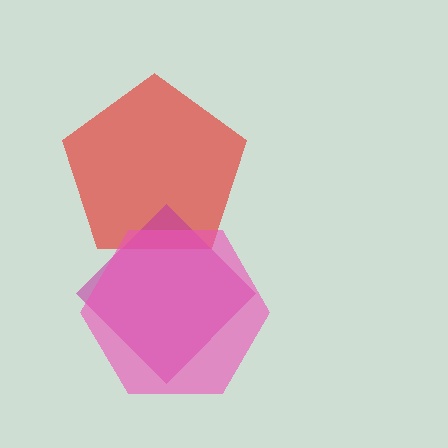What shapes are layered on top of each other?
The layered shapes are: a red pentagon, a magenta diamond, a pink hexagon.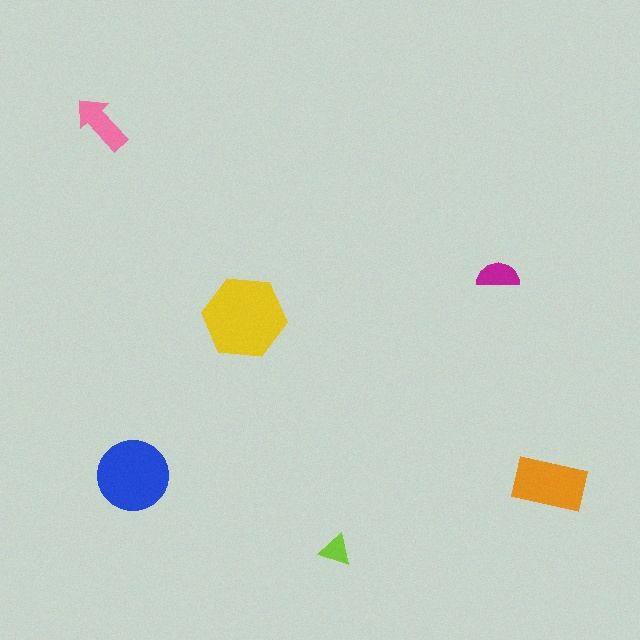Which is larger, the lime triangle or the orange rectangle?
The orange rectangle.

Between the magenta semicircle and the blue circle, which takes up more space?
The blue circle.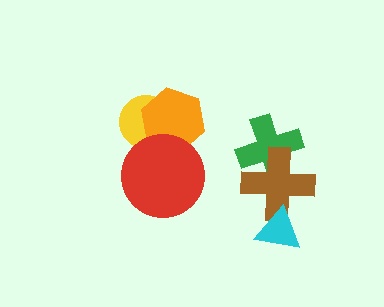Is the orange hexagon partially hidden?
Yes, it is partially covered by another shape.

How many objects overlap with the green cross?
1 object overlaps with the green cross.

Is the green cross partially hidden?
Yes, it is partially covered by another shape.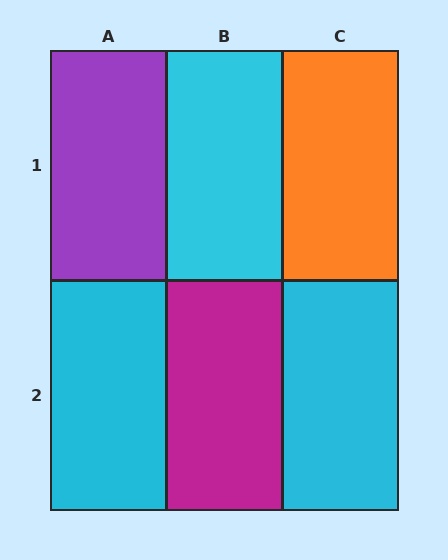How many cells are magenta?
1 cell is magenta.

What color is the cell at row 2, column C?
Cyan.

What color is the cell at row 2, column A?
Cyan.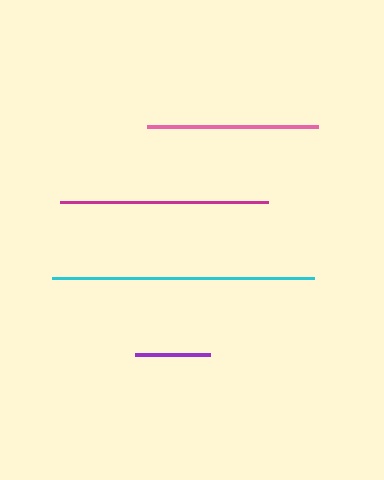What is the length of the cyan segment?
The cyan segment is approximately 262 pixels long.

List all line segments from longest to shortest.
From longest to shortest: cyan, magenta, pink, purple.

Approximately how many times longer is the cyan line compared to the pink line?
The cyan line is approximately 1.5 times the length of the pink line.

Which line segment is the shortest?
The purple line is the shortest at approximately 75 pixels.